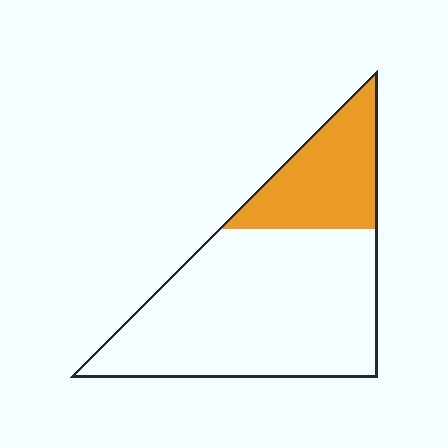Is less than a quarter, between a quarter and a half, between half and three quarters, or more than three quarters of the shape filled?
Between a quarter and a half.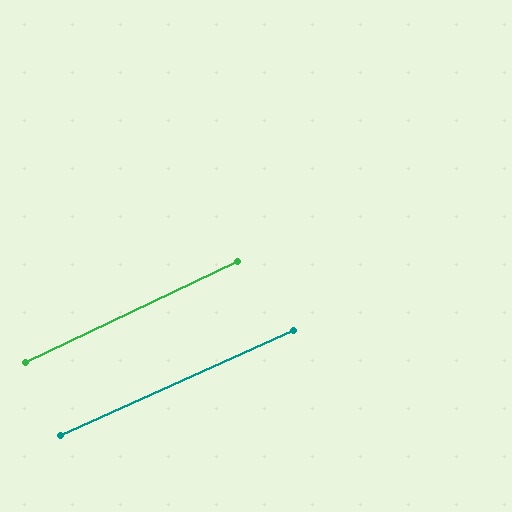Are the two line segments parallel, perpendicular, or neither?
Parallel — their directions differ by only 1.0°.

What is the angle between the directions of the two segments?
Approximately 1 degree.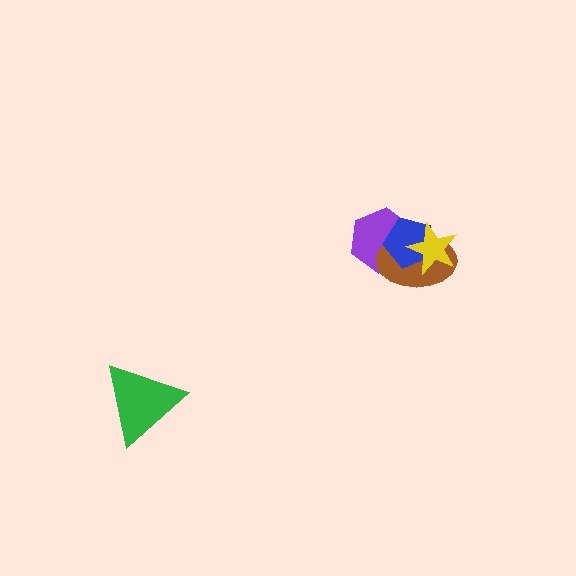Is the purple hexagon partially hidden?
Yes, it is partially covered by another shape.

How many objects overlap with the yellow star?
3 objects overlap with the yellow star.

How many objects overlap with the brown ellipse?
3 objects overlap with the brown ellipse.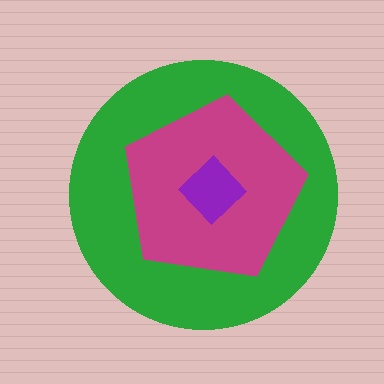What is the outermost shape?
The green circle.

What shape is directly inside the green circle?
The magenta pentagon.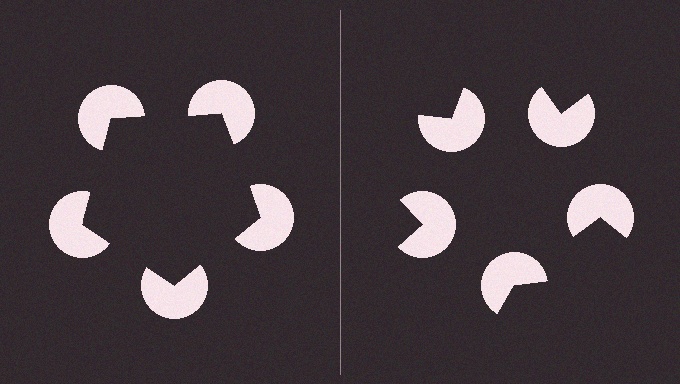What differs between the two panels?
The pac-man discs are positioned identically on both sides; only the wedge orientations differ. On the left they align to a pentagon; on the right they are misaligned.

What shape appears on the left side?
An illusory pentagon.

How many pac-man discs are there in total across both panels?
10 — 5 on each side.